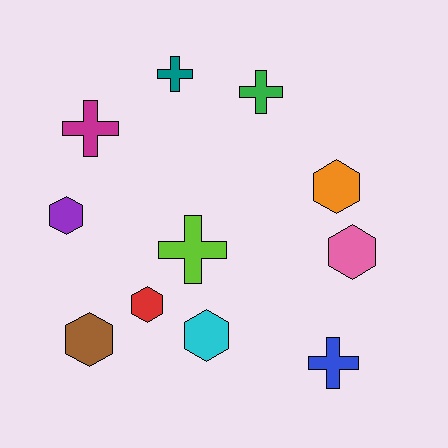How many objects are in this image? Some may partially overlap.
There are 11 objects.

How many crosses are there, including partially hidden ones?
There are 5 crosses.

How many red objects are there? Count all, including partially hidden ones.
There is 1 red object.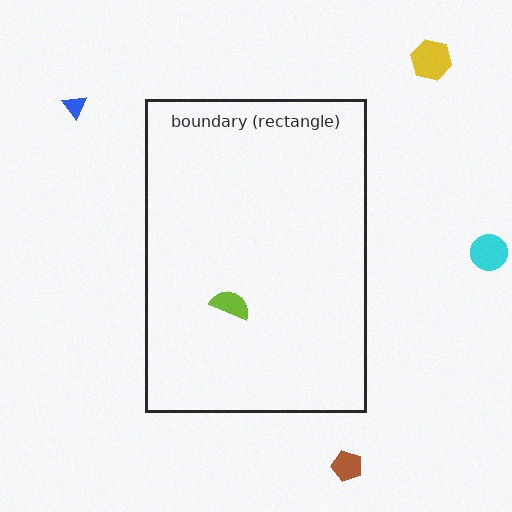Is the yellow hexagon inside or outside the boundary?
Outside.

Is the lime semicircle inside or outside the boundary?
Inside.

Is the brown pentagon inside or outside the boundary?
Outside.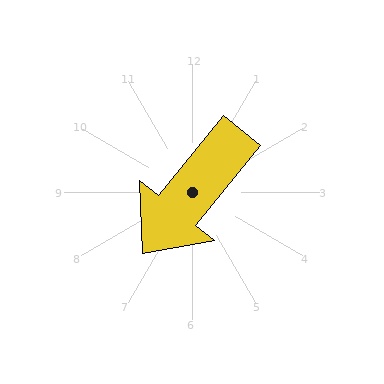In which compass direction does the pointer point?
Southwest.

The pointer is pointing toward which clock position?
Roughly 7 o'clock.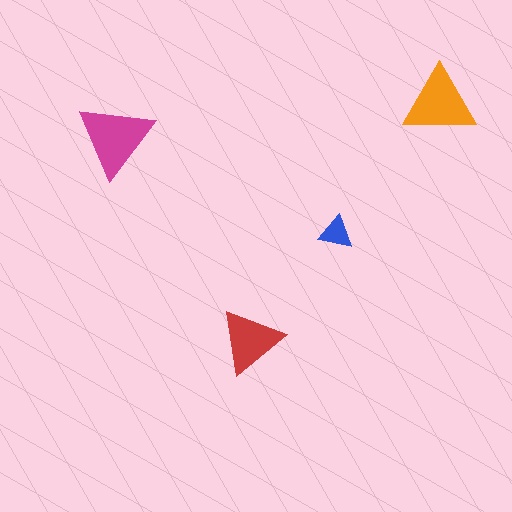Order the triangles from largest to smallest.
the magenta one, the orange one, the red one, the blue one.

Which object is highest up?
The orange triangle is topmost.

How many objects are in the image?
There are 4 objects in the image.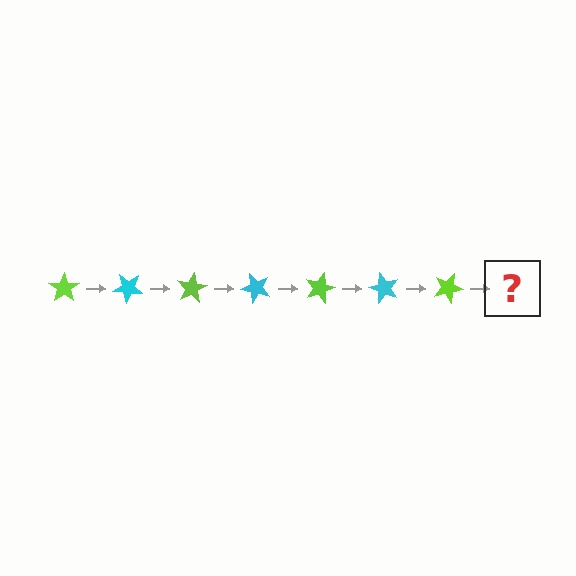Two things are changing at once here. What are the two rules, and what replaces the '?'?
The two rules are that it rotates 40 degrees each step and the color cycles through lime and cyan. The '?' should be a cyan star, rotated 280 degrees from the start.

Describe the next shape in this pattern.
It should be a cyan star, rotated 280 degrees from the start.